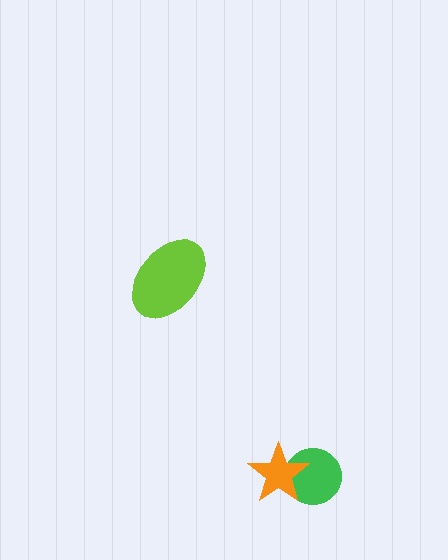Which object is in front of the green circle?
The orange star is in front of the green circle.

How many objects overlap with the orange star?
1 object overlaps with the orange star.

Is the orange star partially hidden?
No, no other shape covers it.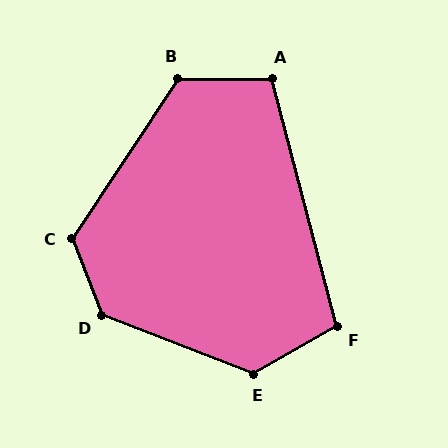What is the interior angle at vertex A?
Approximately 105 degrees (obtuse).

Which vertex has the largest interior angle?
D, at approximately 132 degrees.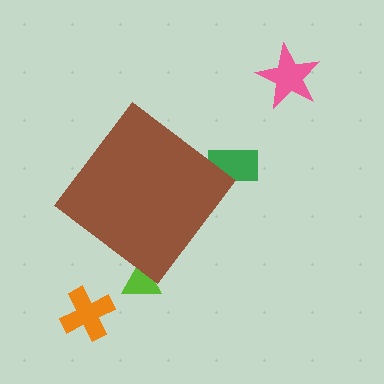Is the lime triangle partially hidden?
Yes, the lime triangle is partially hidden behind the brown diamond.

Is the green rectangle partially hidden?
Yes, the green rectangle is partially hidden behind the brown diamond.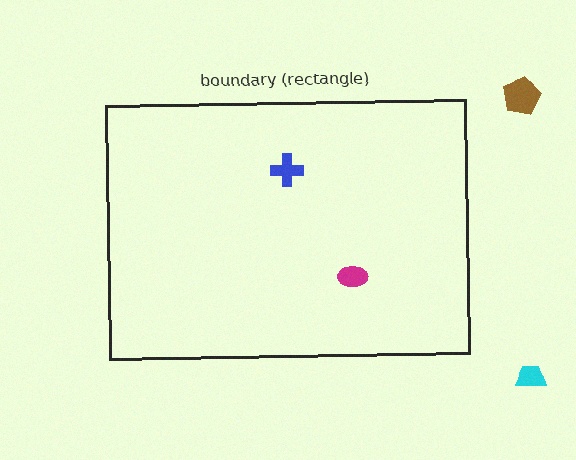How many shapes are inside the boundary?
2 inside, 2 outside.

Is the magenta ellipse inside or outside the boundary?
Inside.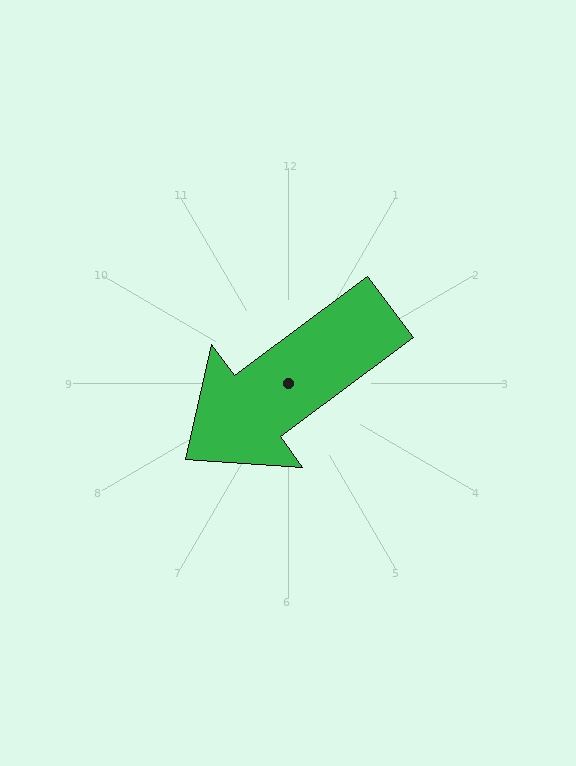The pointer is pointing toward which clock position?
Roughly 8 o'clock.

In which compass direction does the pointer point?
Southwest.